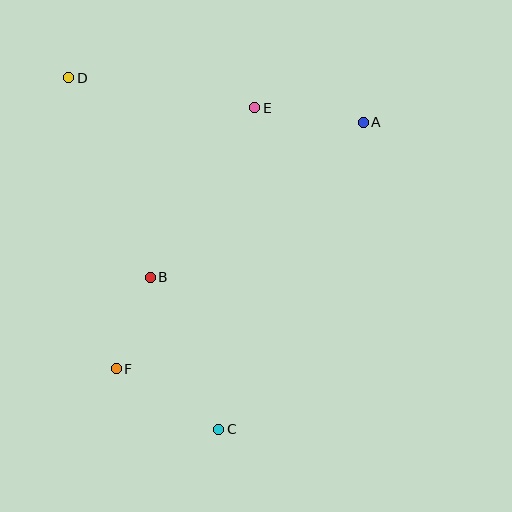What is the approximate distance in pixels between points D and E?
The distance between D and E is approximately 188 pixels.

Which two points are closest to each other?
Points B and F are closest to each other.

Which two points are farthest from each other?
Points C and D are farthest from each other.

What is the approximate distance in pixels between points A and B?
The distance between A and B is approximately 263 pixels.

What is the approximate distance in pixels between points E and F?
The distance between E and F is approximately 295 pixels.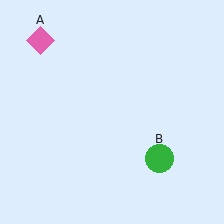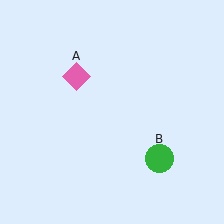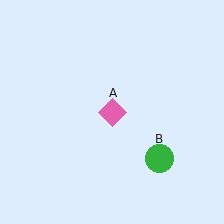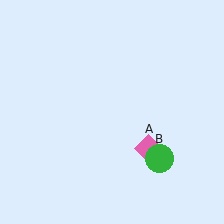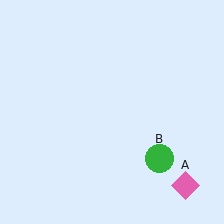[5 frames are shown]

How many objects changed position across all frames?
1 object changed position: pink diamond (object A).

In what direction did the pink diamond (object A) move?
The pink diamond (object A) moved down and to the right.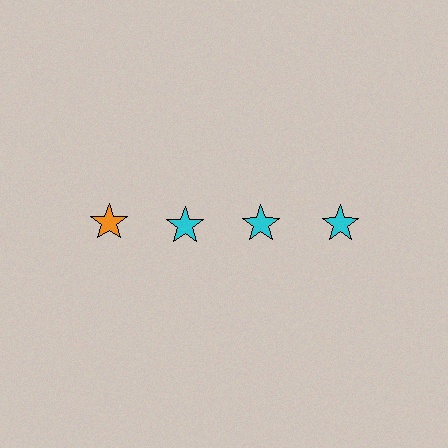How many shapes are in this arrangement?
There are 4 shapes arranged in a grid pattern.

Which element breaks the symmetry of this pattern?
The orange star in the top row, leftmost column breaks the symmetry. All other shapes are cyan stars.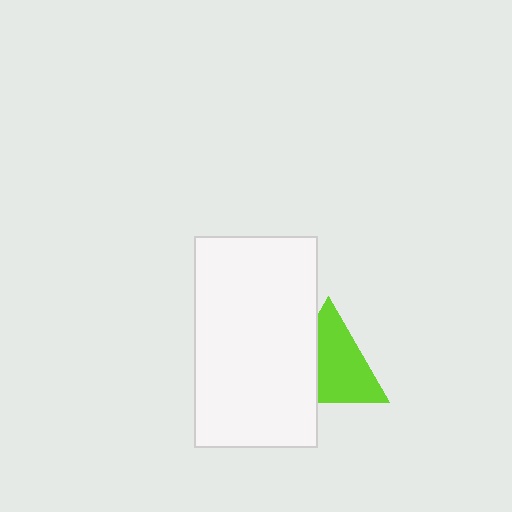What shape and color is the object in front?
The object in front is a white rectangle.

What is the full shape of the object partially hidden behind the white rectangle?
The partially hidden object is a lime triangle.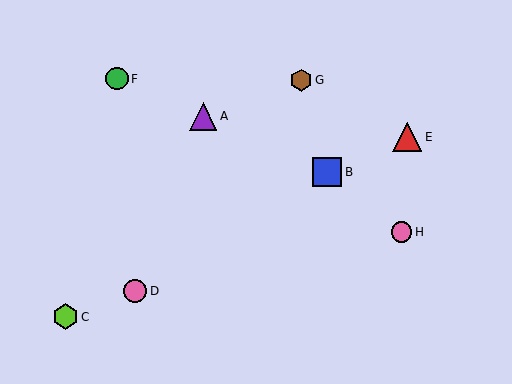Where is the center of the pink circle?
The center of the pink circle is at (401, 232).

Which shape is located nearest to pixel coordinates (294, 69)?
The brown hexagon (labeled G) at (301, 80) is nearest to that location.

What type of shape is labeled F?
Shape F is a green circle.